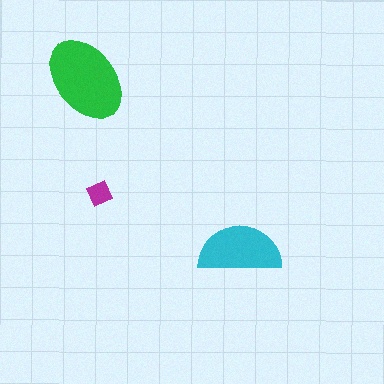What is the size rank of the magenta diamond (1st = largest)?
3rd.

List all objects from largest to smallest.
The green ellipse, the cyan semicircle, the magenta diamond.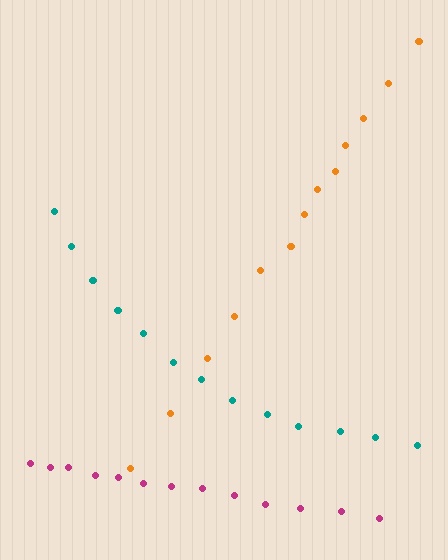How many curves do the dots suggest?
There are 3 distinct paths.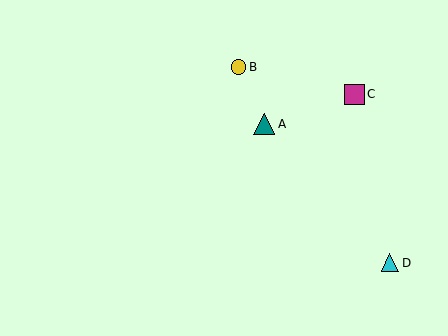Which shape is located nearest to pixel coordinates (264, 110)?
The teal triangle (labeled A) at (264, 124) is nearest to that location.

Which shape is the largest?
The teal triangle (labeled A) is the largest.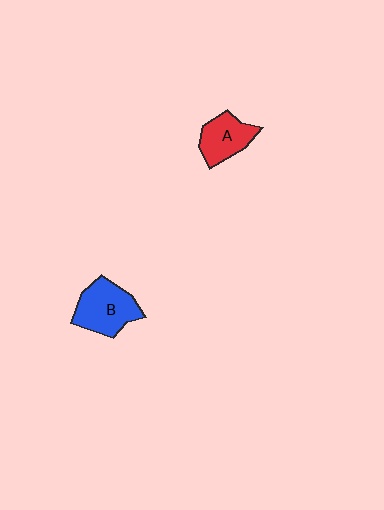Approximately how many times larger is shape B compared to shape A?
Approximately 1.3 times.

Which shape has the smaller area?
Shape A (red).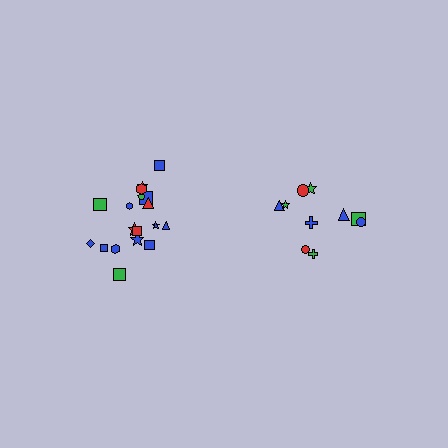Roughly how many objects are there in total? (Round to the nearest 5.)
Roughly 30 objects in total.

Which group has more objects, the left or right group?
The left group.